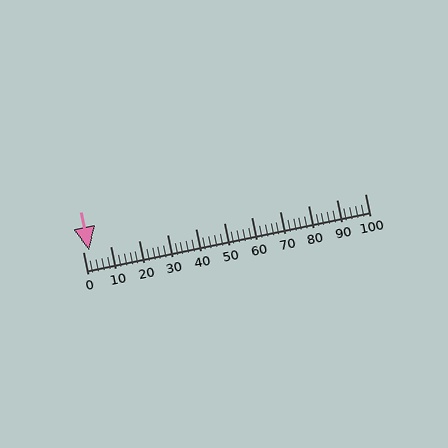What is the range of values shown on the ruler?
The ruler shows values from 0 to 100.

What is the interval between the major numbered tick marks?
The major tick marks are spaced 10 units apart.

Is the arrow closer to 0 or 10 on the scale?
The arrow is closer to 0.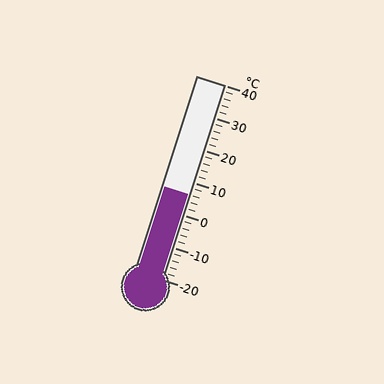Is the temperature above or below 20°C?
The temperature is below 20°C.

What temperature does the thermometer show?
The thermometer shows approximately 6°C.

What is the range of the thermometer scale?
The thermometer scale ranges from -20°C to 40°C.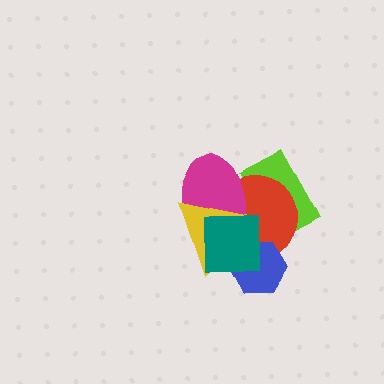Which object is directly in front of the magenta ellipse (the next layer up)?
The yellow triangle is directly in front of the magenta ellipse.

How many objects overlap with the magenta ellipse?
4 objects overlap with the magenta ellipse.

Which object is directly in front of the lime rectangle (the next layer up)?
The red circle is directly in front of the lime rectangle.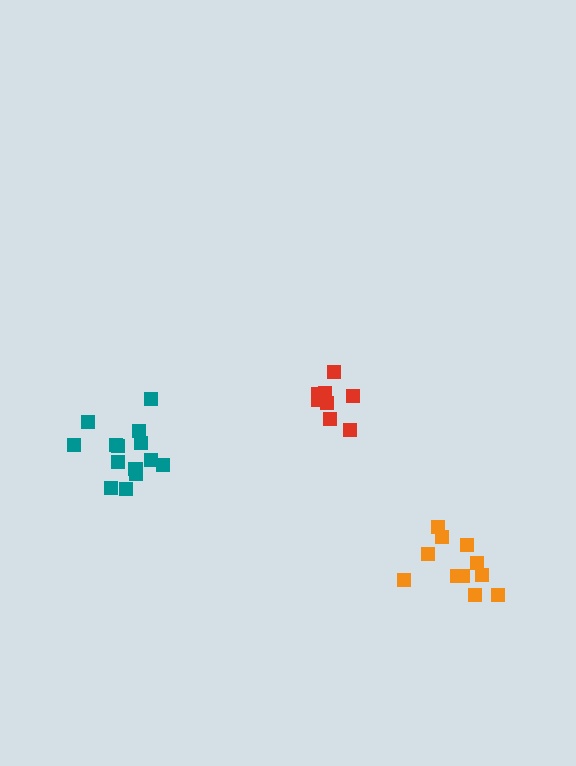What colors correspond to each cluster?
The clusters are colored: orange, teal, red.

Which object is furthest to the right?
The orange cluster is rightmost.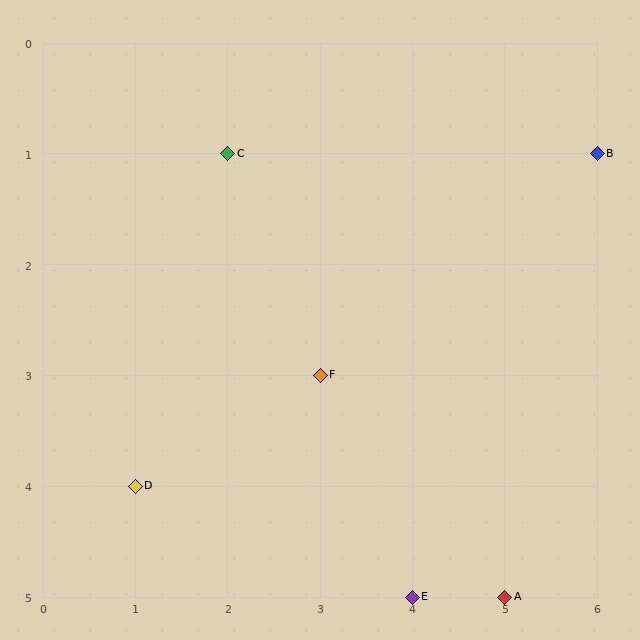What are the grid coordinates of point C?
Point C is at grid coordinates (2, 1).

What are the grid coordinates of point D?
Point D is at grid coordinates (1, 4).